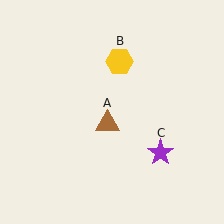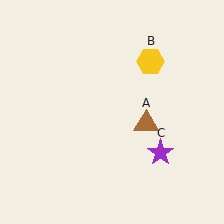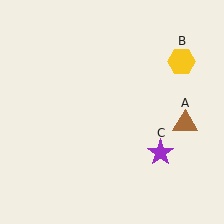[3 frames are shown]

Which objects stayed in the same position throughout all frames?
Purple star (object C) remained stationary.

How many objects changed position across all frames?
2 objects changed position: brown triangle (object A), yellow hexagon (object B).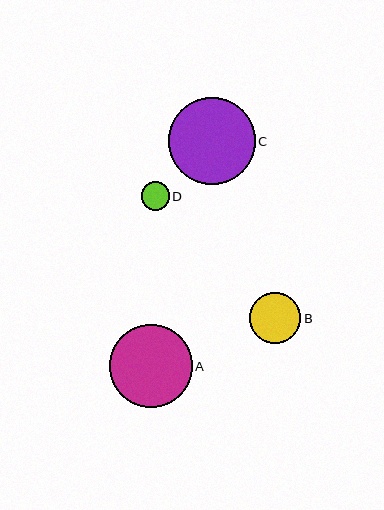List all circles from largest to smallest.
From largest to smallest: C, A, B, D.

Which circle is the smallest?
Circle D is the smallest with a size of approximately 28 pixels.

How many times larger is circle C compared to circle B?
Circle C is approximately 1.7 times the size of circle B.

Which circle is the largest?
Circle C is the largest with a size of approximately 87 pixels.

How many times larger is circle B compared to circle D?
Circle B is approximately 1.8 times the size of circle D.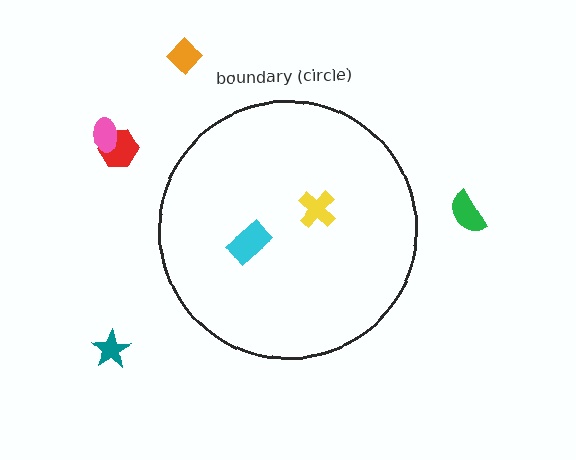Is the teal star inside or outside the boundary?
Outside.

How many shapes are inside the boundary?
2 inside, 5 outside.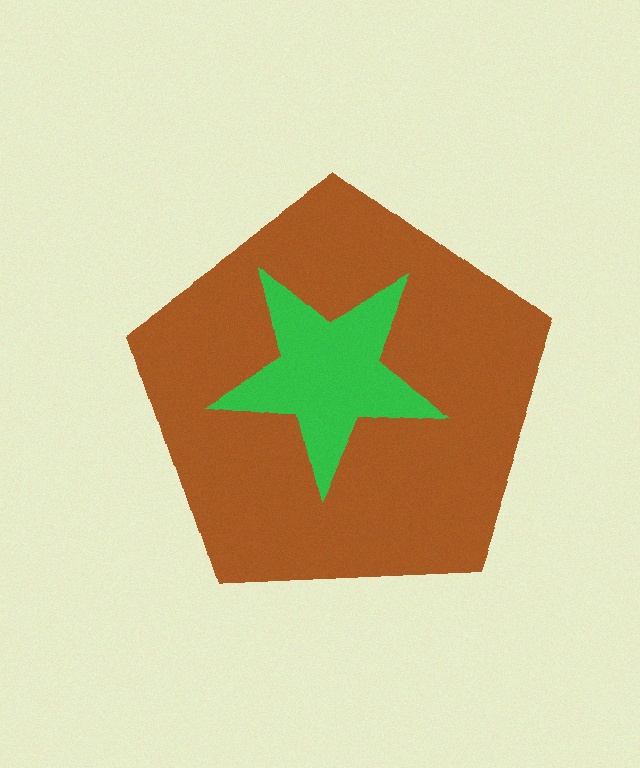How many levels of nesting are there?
2.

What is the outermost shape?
The brown pentagon.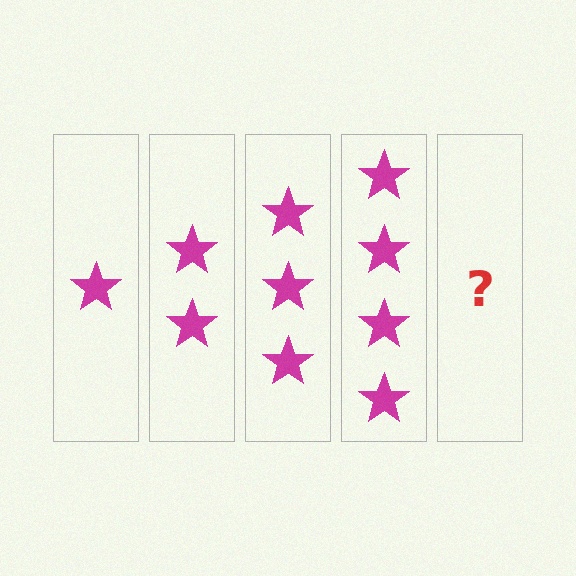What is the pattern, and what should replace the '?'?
The pattern is that each step adds one more star. The '?' should be 5 stars.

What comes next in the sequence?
The next element should be 5 stars.